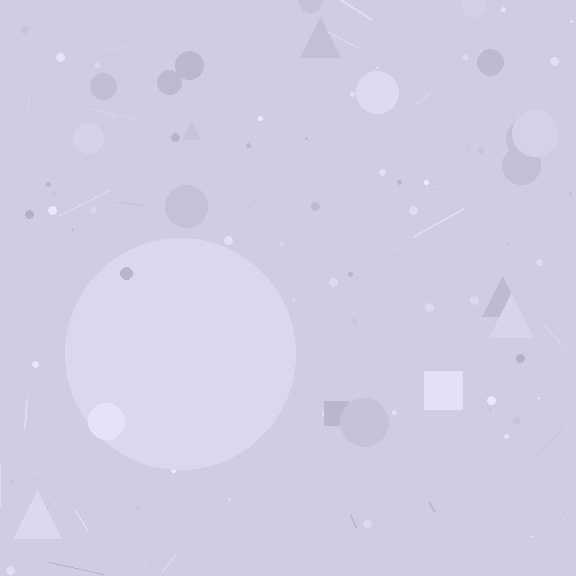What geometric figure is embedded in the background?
A circle is embedded in the background.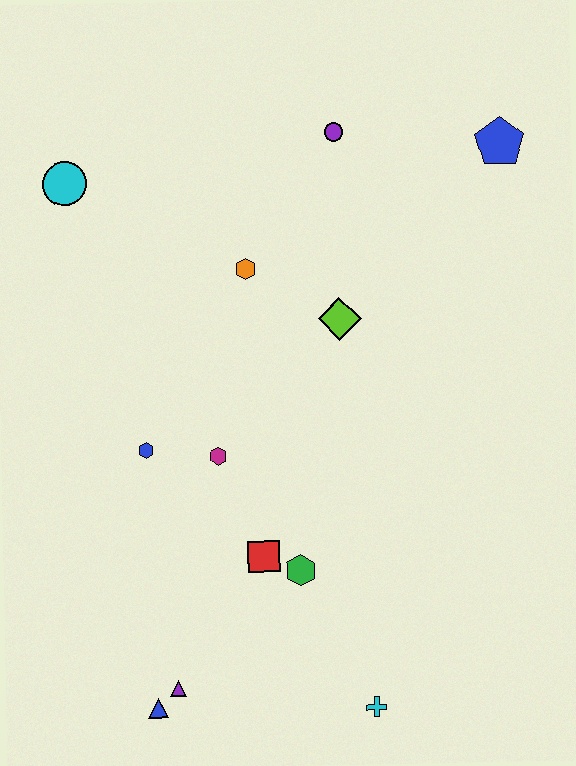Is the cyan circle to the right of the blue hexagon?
No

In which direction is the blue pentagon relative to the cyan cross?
The blue pentagon is above the cyan cross.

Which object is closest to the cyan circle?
The orange hexagon is closest to the cyan circle.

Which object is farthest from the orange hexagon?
The cyan cross is farthest from the orange hexagon.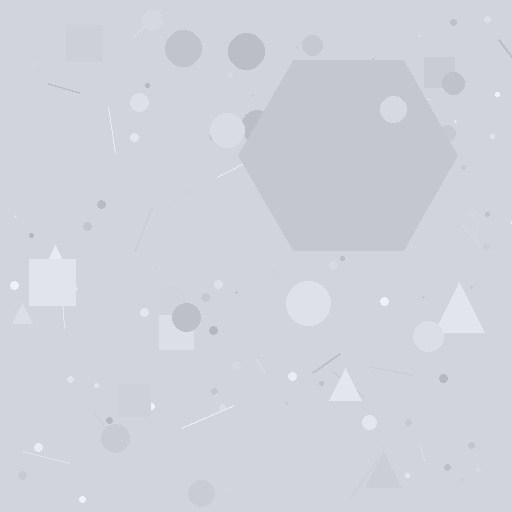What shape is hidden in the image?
A hexagon is hidden in the image.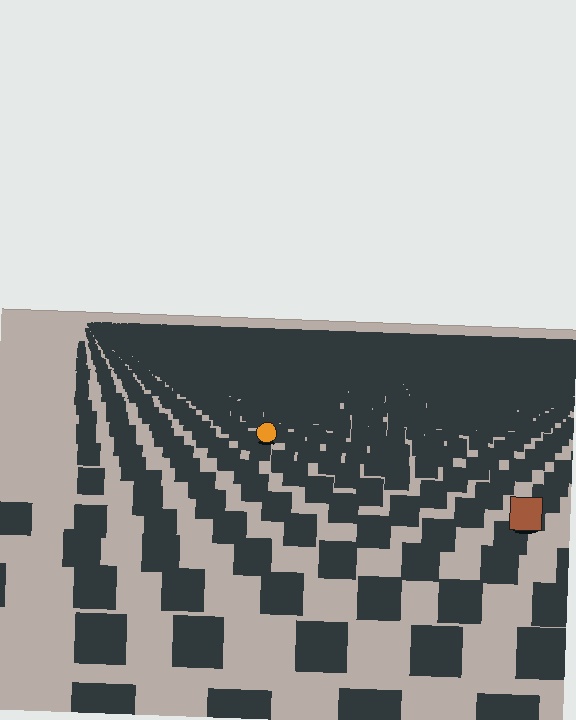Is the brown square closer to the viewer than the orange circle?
Yes. The brown square is closer — you can tell from the texture gradient: the ground texture is coarser near it.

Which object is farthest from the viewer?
The orange circle is farthest from the viewer. It appears smaller and the ground texture around it is denser.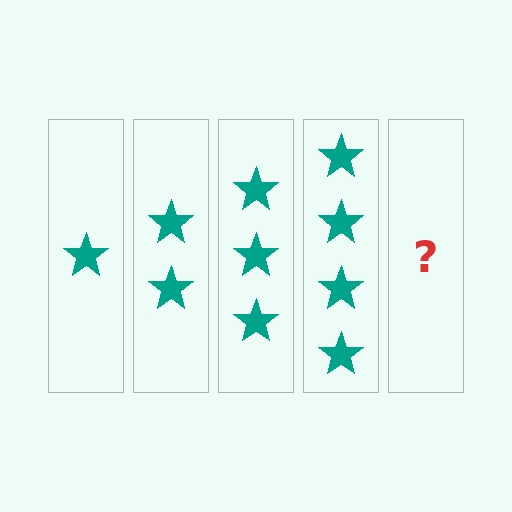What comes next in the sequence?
The next element should be 5 stars.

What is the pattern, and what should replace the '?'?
The pattern is that each step adds one more star. The '?' should be 5 stars.